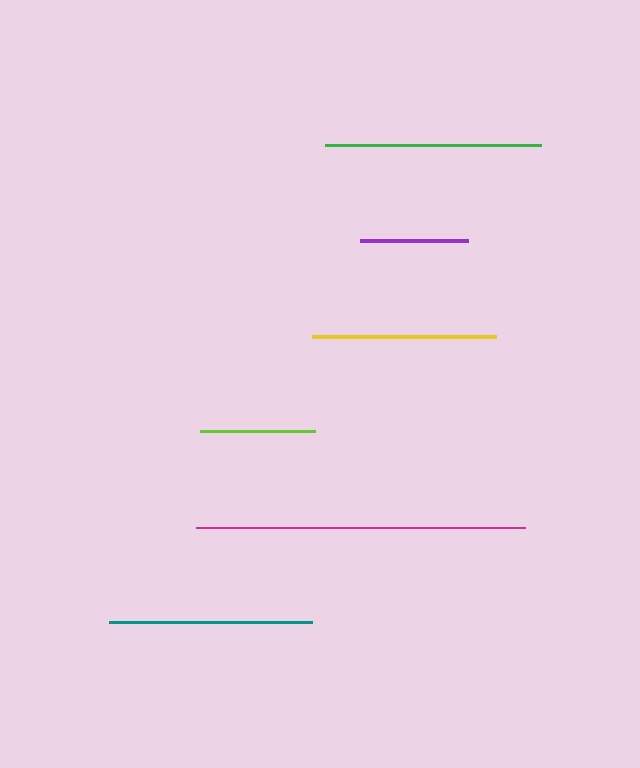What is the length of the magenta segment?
The magenta segment is approximately 330 pixels long.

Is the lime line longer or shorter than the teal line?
The teal line is longer than the lime line.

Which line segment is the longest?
The magenta line is the longest at approximately 330 pixels.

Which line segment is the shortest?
The purple line is the shortest at approximately 107 pixels.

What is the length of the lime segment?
The lime segment is approximately 115 pixels long.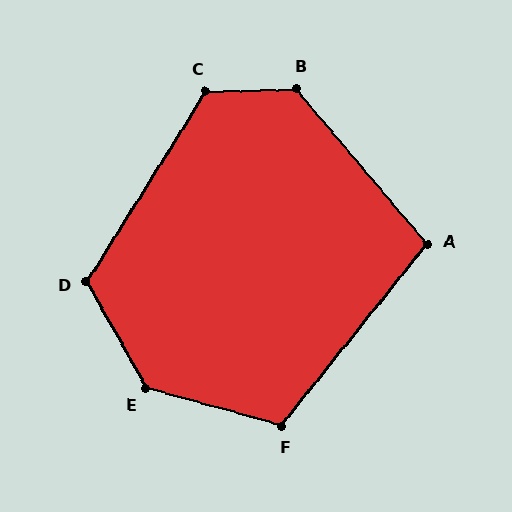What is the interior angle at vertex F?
Approximately 113 degrees (obtuse).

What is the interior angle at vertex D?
Approximately 119 degrees (obtuse).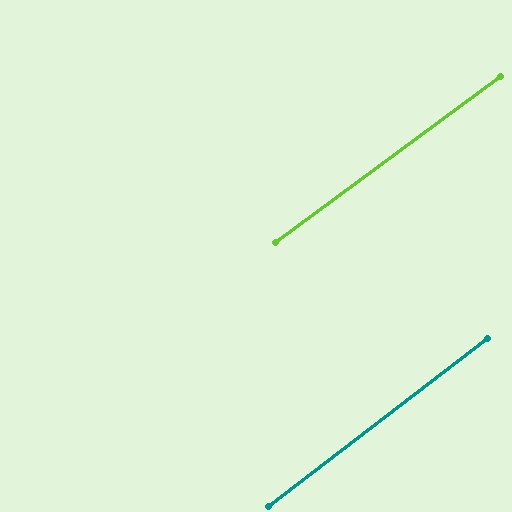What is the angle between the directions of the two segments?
Approximately 1 degree.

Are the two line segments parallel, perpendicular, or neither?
Parallel — their directions differ by only 1.1°.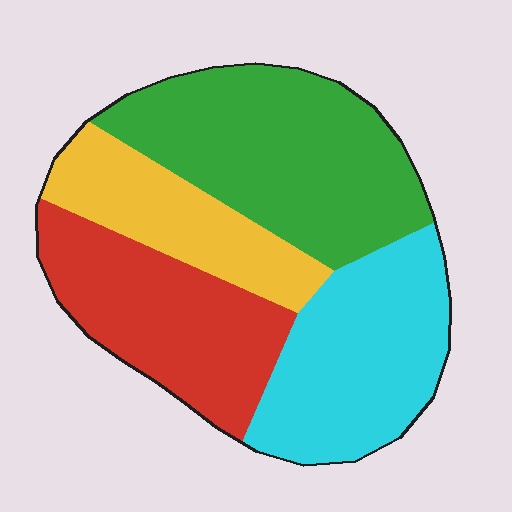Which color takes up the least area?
Yellow, at roughly 15%.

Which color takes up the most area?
Green, at roughly 35%.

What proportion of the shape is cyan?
Cyan takes up between a sixth and a third of the shape.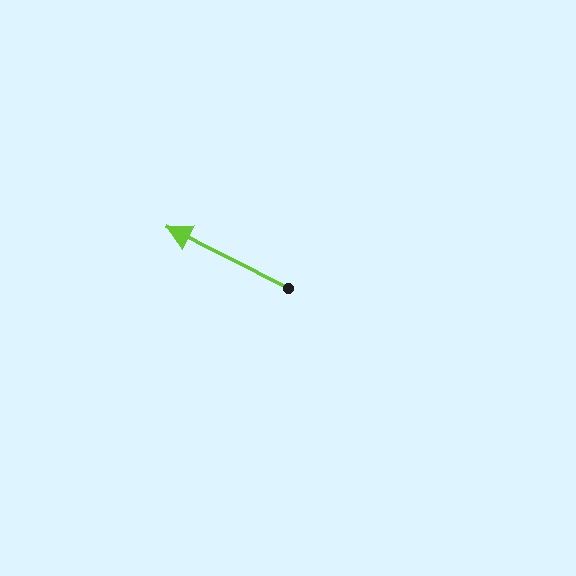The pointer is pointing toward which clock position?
Roughly 10 o'clock.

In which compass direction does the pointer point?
Northwest.